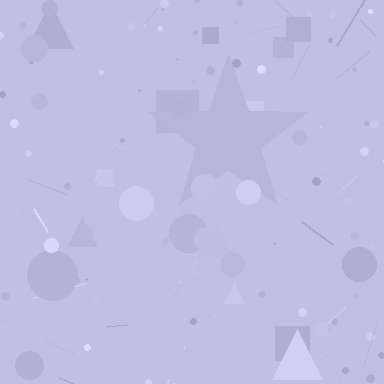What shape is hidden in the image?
A star is hidden in the image.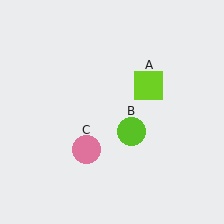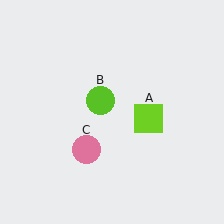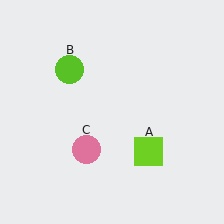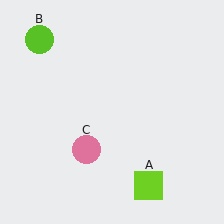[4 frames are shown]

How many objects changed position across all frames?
2 objects changed position: lime square (object A), lime circle (object B).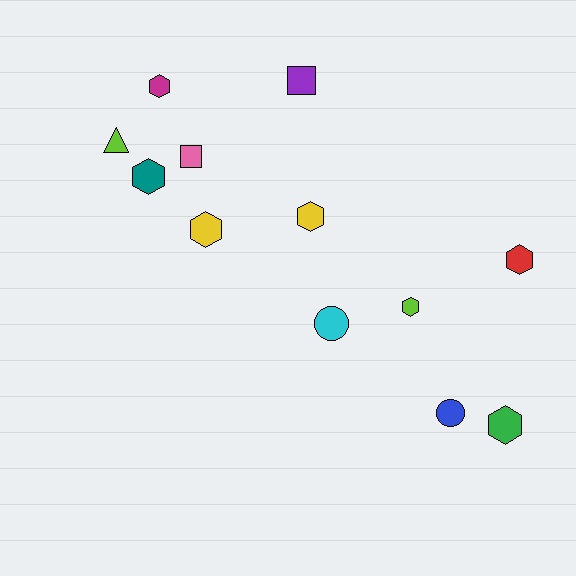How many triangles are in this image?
There is 1 triangle.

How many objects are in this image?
There are 12 objects.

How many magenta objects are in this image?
There is 1 magenta object.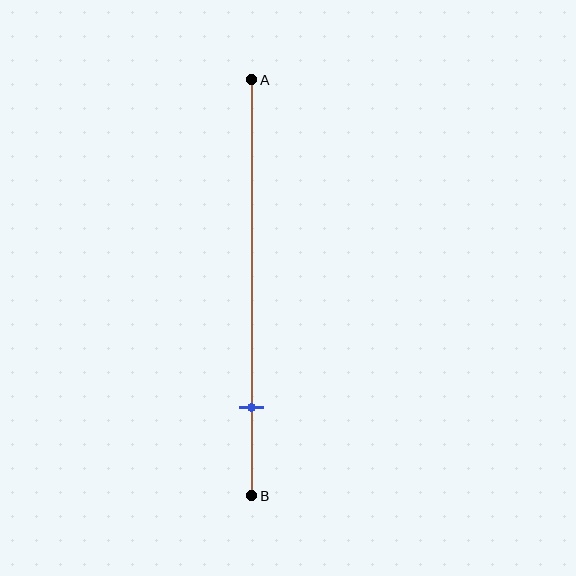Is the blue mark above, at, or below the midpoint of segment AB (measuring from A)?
The blue mark is below the midpoint of segment AB.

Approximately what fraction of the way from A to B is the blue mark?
The blue mark is approximately 80% of the way from A to B.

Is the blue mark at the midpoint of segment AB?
No, the mark is at about 80% from A, not at the 50% midpoint.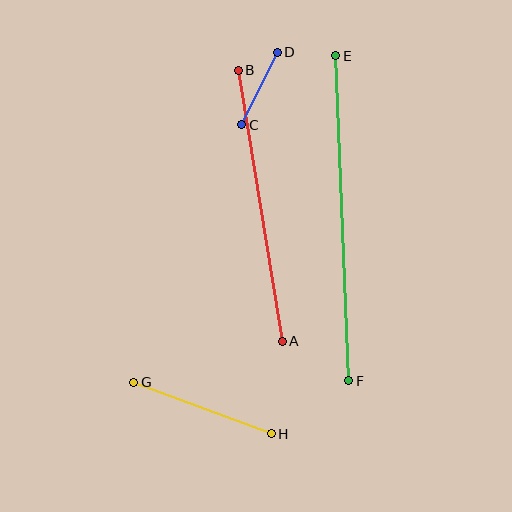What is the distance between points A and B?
The distance is approximately 274 pixels.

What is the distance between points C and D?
The distance is approximately 81 pixels.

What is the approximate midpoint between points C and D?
The midpoint is at approximately (260, 88) pixels.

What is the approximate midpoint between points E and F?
The midpoint is at approximately (342, 218) pixels.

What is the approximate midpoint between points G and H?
The midpoint is at approximately (202, 408) pixels.